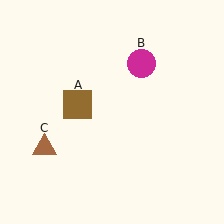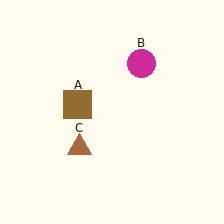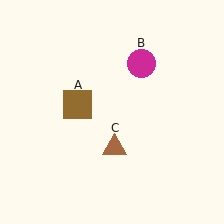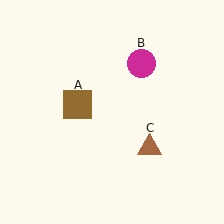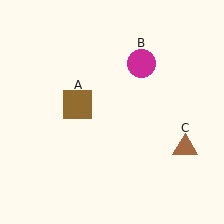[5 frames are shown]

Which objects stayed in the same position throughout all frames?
Brown square (object A) and magenta circle (object B) remained stationary.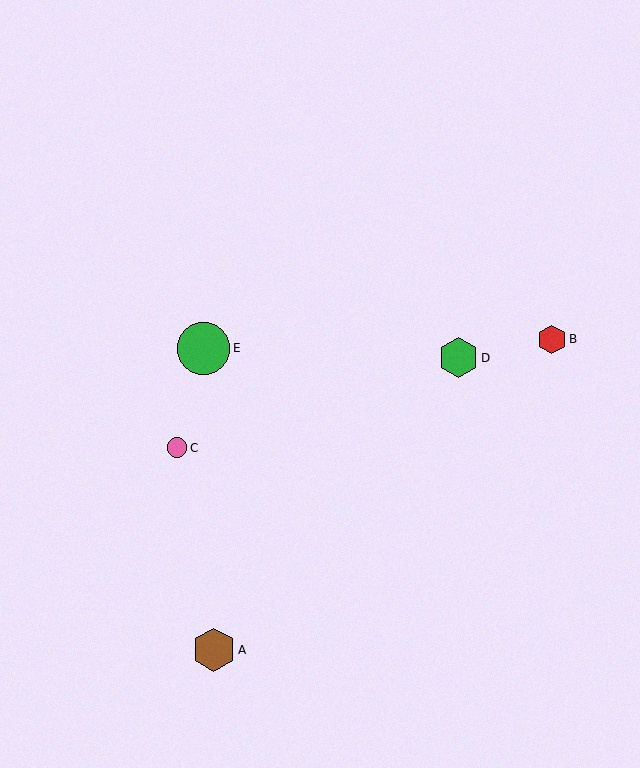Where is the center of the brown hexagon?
The center of the brown hexagon is at (214, 650).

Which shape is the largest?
The green circle (labeled E) is the largest.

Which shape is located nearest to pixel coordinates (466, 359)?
The green hexagon (labeled D) at (458, 358) is nearest to that location.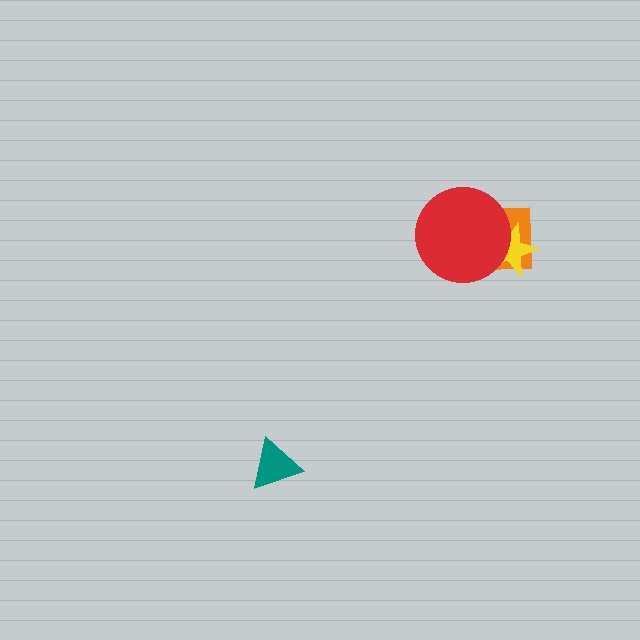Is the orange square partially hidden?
Yes, it is partially covered by another shape.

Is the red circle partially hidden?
No, no other shape covers it.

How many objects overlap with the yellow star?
2 objects overlap with the yellow star.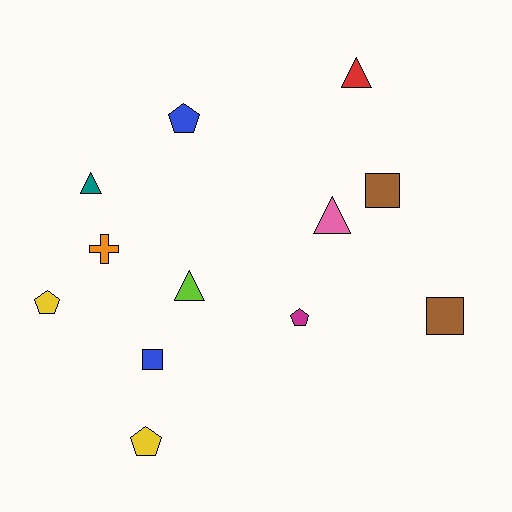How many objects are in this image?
There are 12 objects.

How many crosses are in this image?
There is 1 cross.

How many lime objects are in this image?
There is 1 lime object.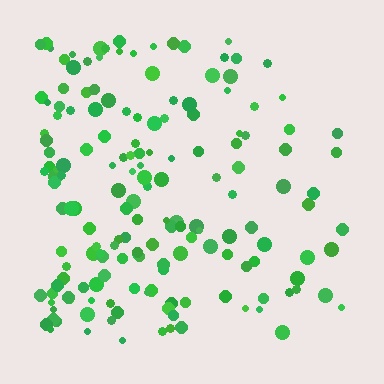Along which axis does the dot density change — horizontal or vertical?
Horizontal.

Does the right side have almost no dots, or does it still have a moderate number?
Still a moderate number, just noticeably fewer than the left.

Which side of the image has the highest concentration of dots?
The left.